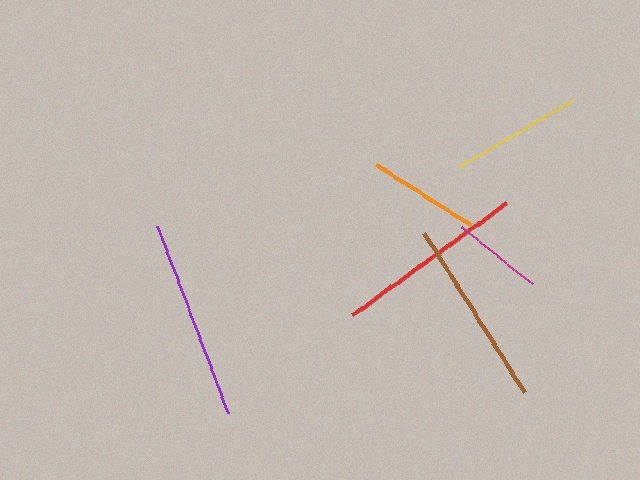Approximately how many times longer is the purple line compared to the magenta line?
The purple line is approximately 2.2 times the length of the magenta line.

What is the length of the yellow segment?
The yellow segment is approximately 132 pixels long.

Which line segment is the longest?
The purple line is the longest at approximately 199 pixels.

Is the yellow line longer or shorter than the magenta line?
The yellow line is longer than the magenta line.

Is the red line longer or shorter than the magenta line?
The red line is longer than the magenta line.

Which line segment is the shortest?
The magenta line is the shortest at approximately 91 pixels.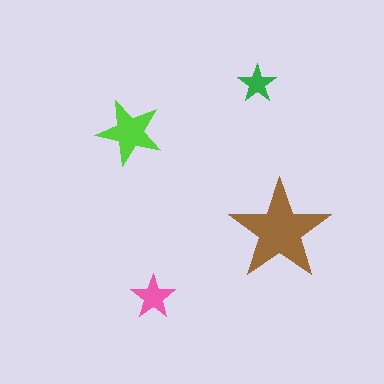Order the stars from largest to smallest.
the brown one, the lime one, the pink one, the green one.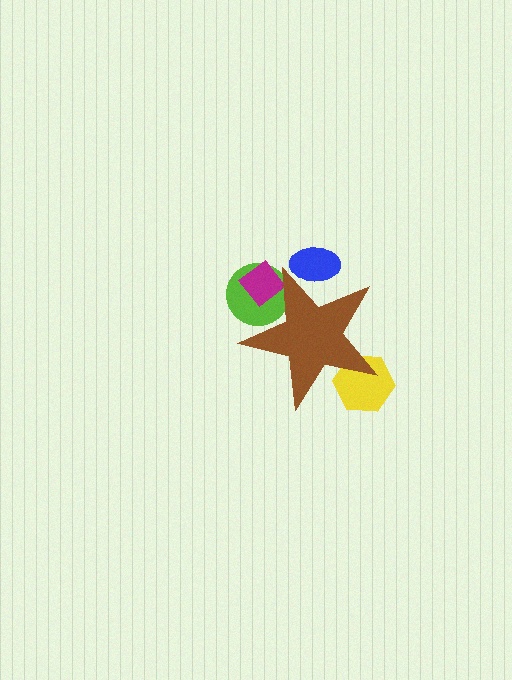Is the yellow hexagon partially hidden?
Yes, the yellow hexagon is partially hidden behind the brown star.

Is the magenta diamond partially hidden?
Yes, the magenta diamond is partially hidden behind the brown star.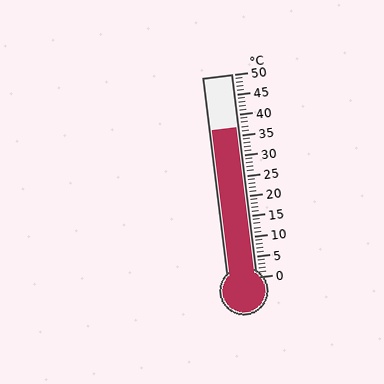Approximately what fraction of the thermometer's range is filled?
The thermometer is filled to approximately 75% of its range.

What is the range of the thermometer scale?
The thermometer scale ranges from 0°C to 50°C.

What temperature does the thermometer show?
The thermometer shows approximately 37°C.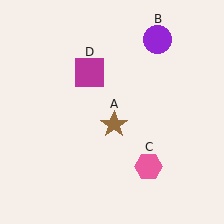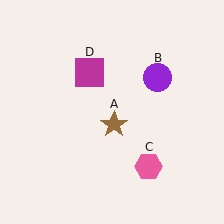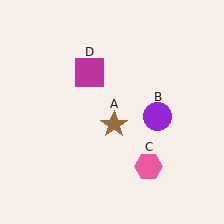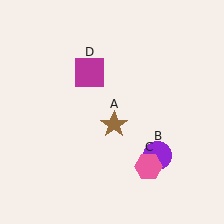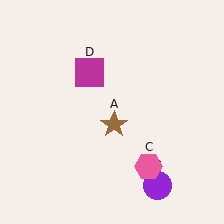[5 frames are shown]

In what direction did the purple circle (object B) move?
The purple circle (object B) moved down.